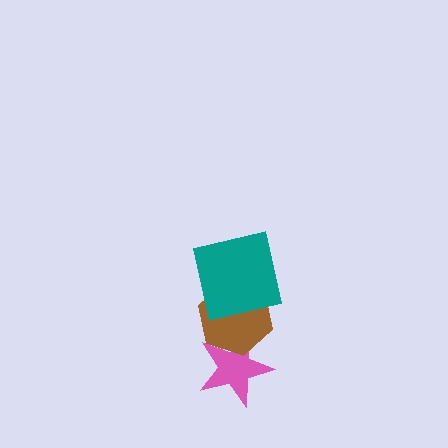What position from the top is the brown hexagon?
The brown hexagon is 2nd from the top.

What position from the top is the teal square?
The teal square is 1st from the top.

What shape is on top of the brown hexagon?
The teal square is on top of the brown hexagon.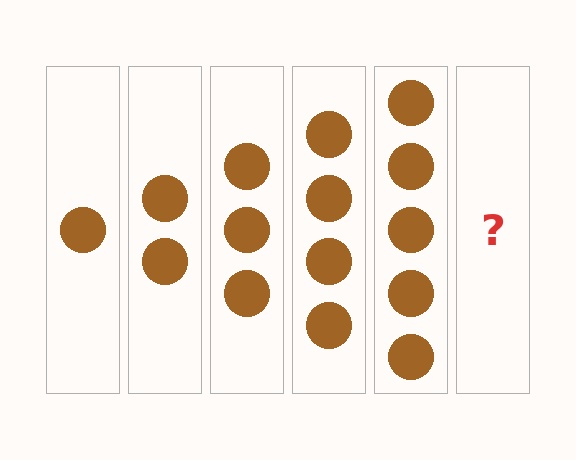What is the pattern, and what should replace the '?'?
The pattern is that each step adds one more circle. The '?' should be 6 circles.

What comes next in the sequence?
The next element should be 6 circles.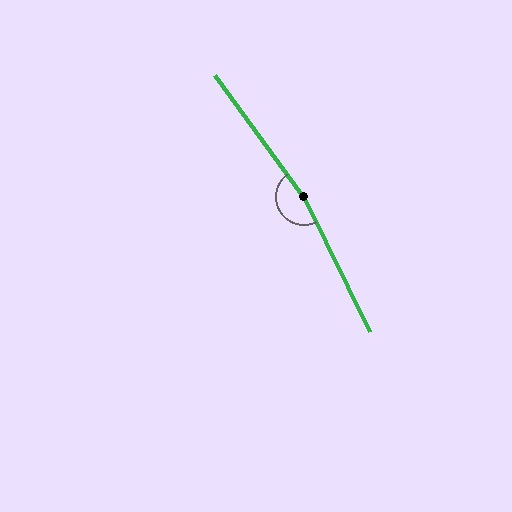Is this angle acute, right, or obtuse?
It is obtuse.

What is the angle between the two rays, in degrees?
Approximately 170 degrees.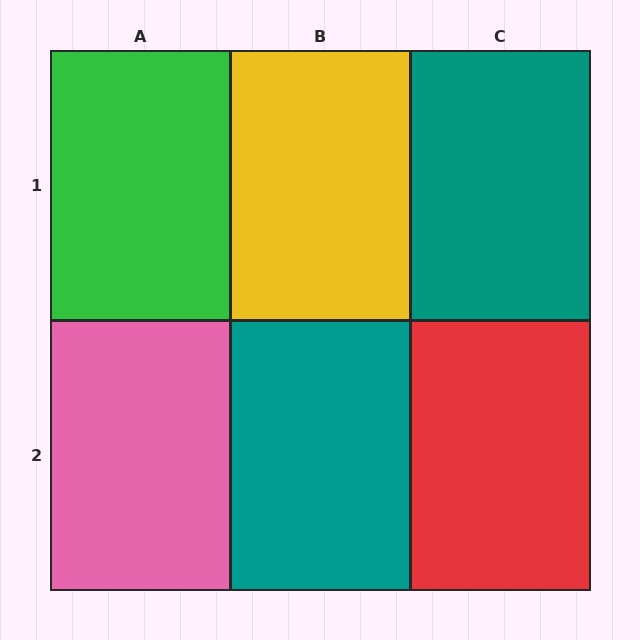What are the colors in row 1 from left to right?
Green, yellow, teal.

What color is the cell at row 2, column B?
Teal.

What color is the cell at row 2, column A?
Pink.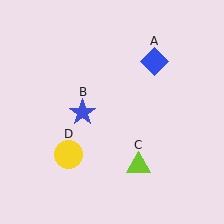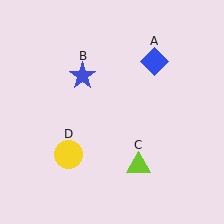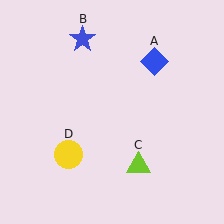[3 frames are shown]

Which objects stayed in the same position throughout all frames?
Blue diamond (object A) and lime triangle (object C) and yellow circle (object D) remained stationary.